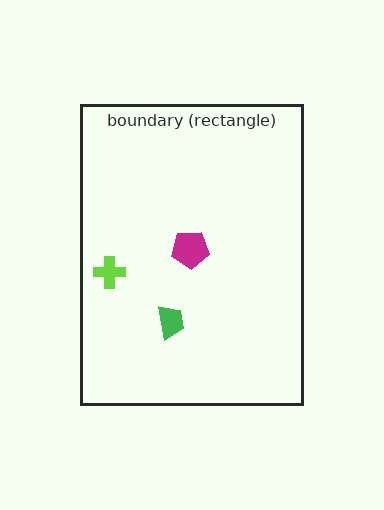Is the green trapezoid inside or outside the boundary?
Inside.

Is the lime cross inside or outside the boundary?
Inside.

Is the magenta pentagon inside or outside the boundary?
Inside.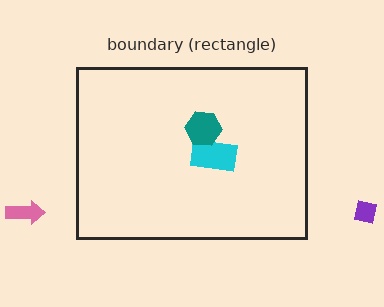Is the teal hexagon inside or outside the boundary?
Inside.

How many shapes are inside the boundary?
2 inside, 2 outside.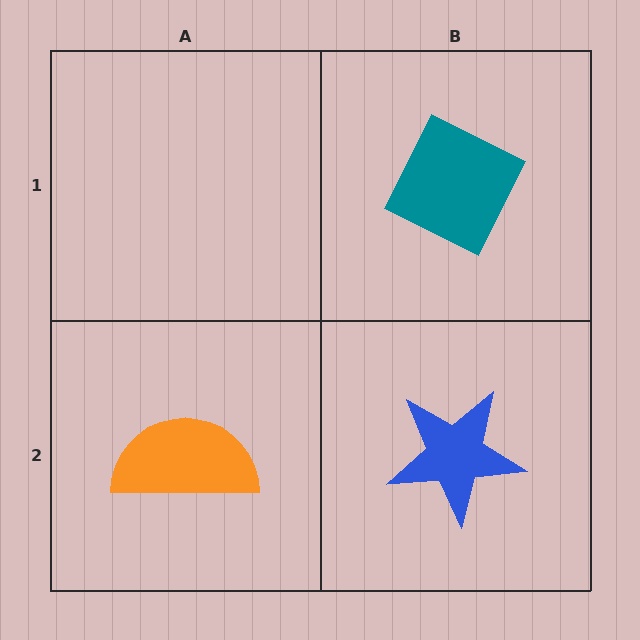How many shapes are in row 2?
2 shapes.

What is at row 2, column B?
A blue star.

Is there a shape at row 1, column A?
No, that cell is empty.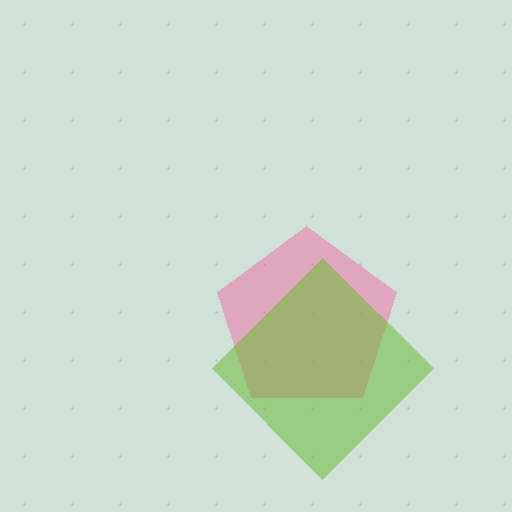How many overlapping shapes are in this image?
There are 2 overlapping shapes in the image.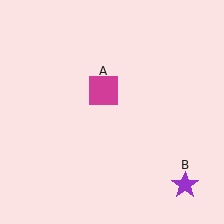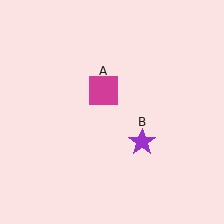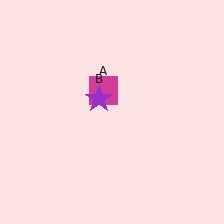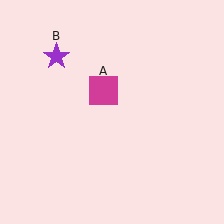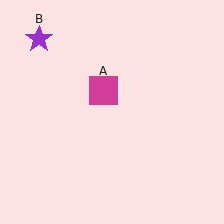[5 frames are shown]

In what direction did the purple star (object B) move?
The purple star (object B) moved up and to the left.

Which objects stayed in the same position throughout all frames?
Magenta square (object A) remained stationary.